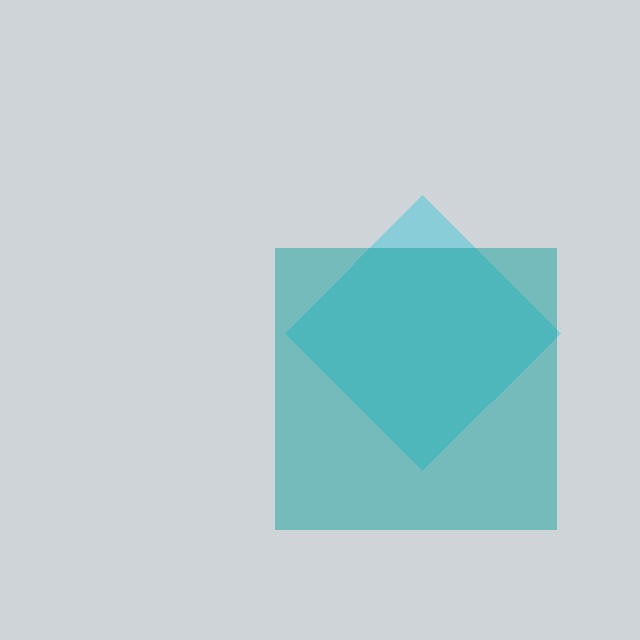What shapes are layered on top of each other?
The layered shapes are: a cyan diamond, a teal square.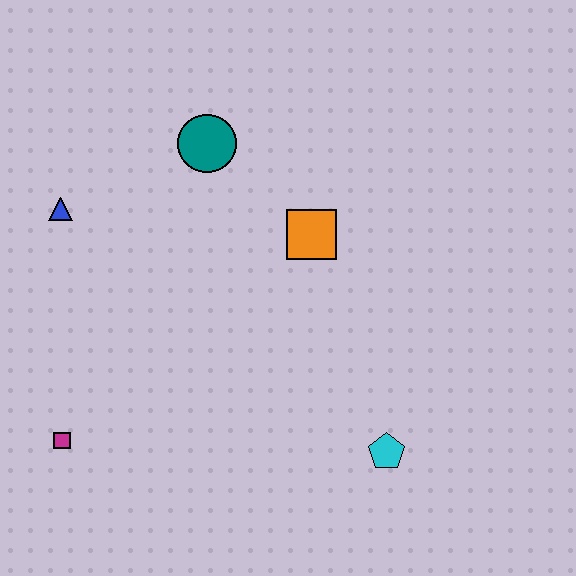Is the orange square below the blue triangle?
Yes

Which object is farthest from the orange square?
The magenta square is farthest from the orange square.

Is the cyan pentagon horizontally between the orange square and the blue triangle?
No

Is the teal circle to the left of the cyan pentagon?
Yes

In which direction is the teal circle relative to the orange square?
The teal circle is to the left of the orange square.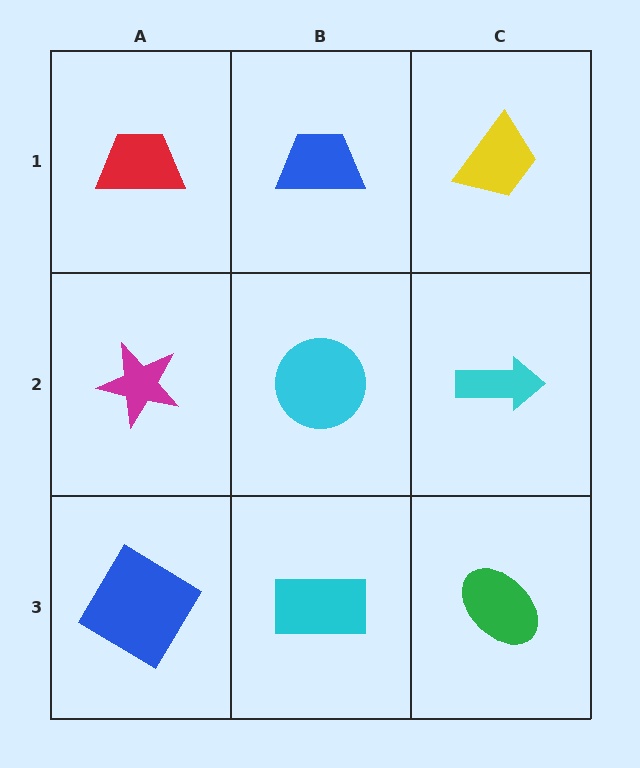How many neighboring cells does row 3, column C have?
2.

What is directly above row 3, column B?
A cyan circle.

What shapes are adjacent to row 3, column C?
A cyan arrow (row 2, column C), a cyan rectangle (row 3, column B).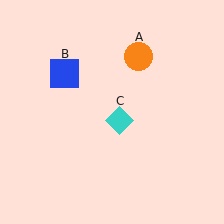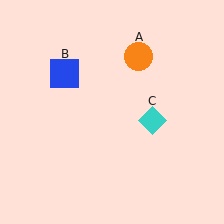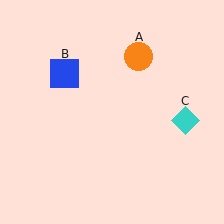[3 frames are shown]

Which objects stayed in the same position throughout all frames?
Orange circle (object A) and blue square (object B) remained stationary.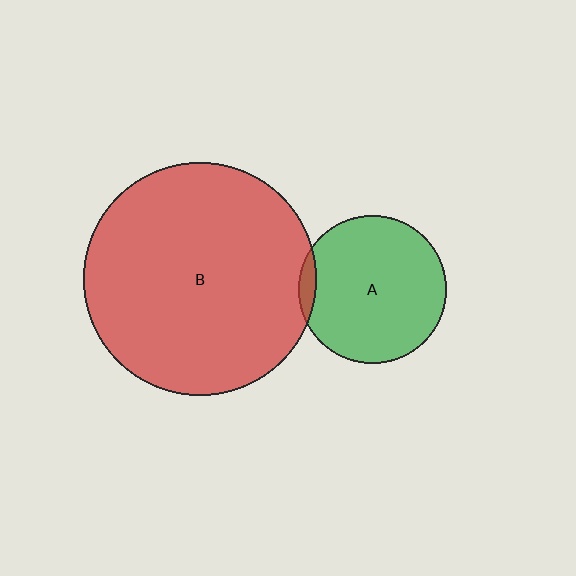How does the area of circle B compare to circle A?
Approximately 2.5 times.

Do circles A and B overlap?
Yes.